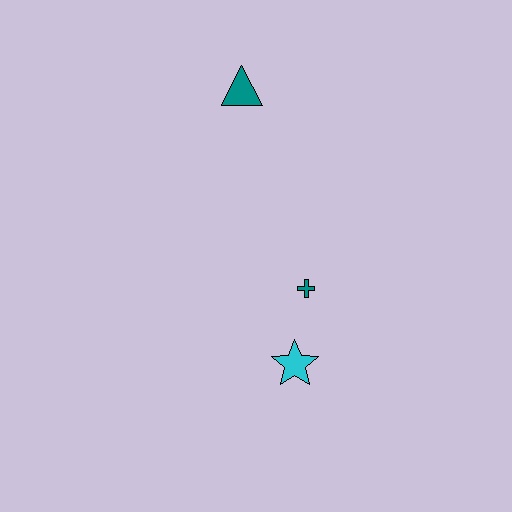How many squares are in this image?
There are no squares.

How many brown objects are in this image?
There are no brown objects.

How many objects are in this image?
There are 3 objects.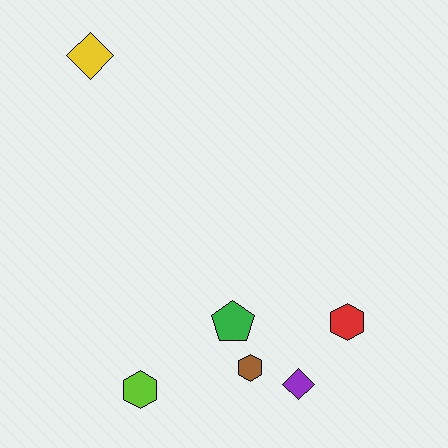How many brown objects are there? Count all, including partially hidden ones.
There is 1 brown object.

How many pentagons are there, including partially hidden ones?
There is 1 pentagon.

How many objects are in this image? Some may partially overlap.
There are 6 objects.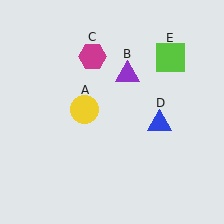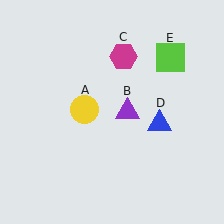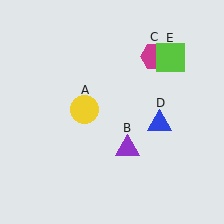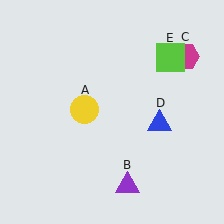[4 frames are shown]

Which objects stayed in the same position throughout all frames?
Yellow circle (object A) and blue triangle (object D) and lime square (object E) remained stationary.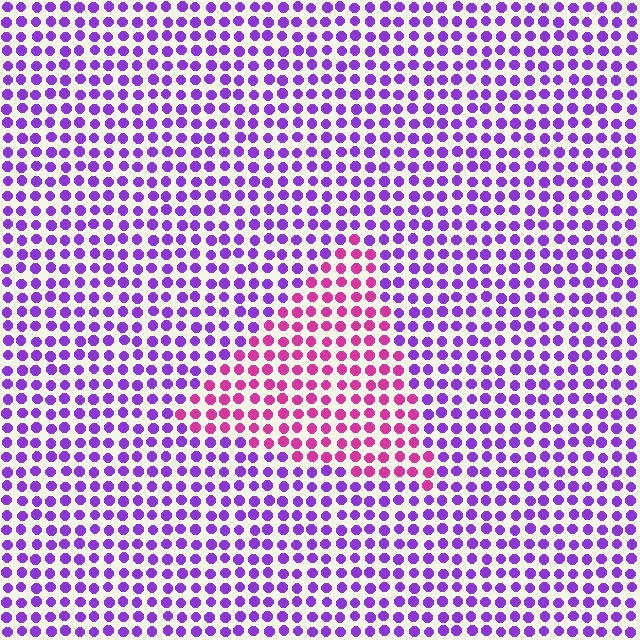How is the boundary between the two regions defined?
The boundary is defined purely by a slight shift in hue (about 47 degrees). Spacing, size, and orientation are identical on both sides.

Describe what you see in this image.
The image is filled with small purple elements in a uniform arrangement. A triangle-shaped region is visible where the elements are tinted to a slightly different hue, forming a subtle color boundary.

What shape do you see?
I see a triangle.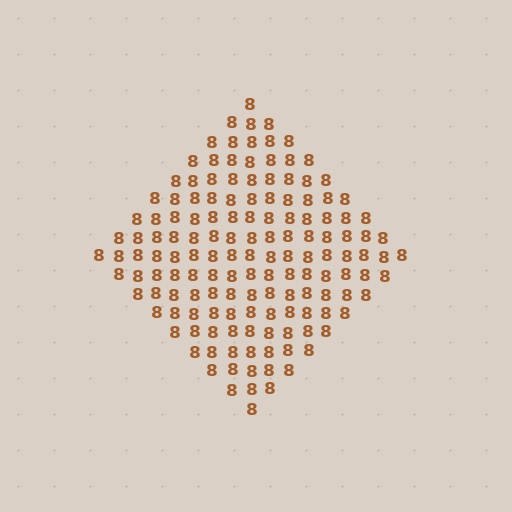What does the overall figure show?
The overall figure shows a diamond.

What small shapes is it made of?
It is made of small digit 8's.